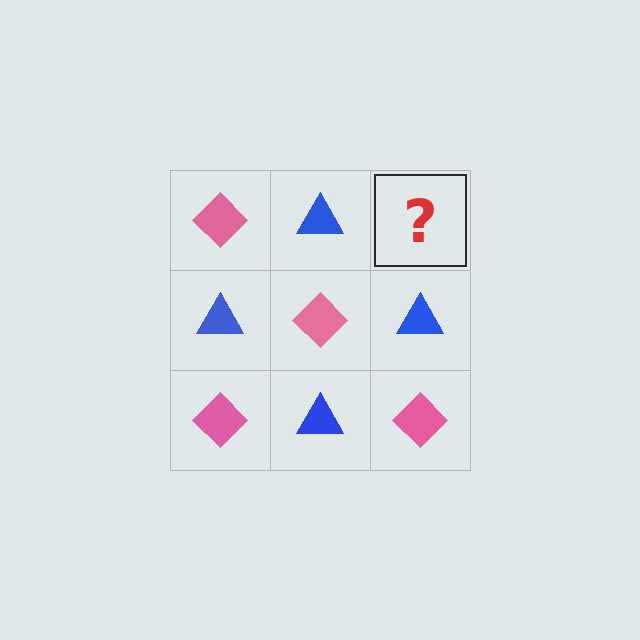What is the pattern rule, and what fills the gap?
The rule is that it alternates pink diamond and blue triangle in a checkerboard pattern. The gap should be filled with a pink diamond.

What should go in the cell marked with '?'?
The missing cell should contain a pink diamond.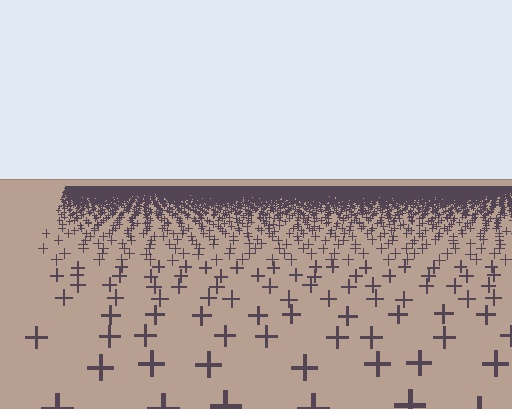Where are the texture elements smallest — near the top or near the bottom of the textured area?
Near the top.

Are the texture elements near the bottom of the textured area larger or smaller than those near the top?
Larger. Near the bottom, elements are closer to the viewer and appear at a bigger on-screen size.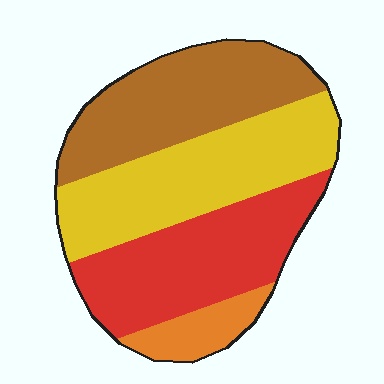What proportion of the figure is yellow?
Yellow takes up about one third (1/3) of the figure.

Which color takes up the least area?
Orange, at roughly 10%.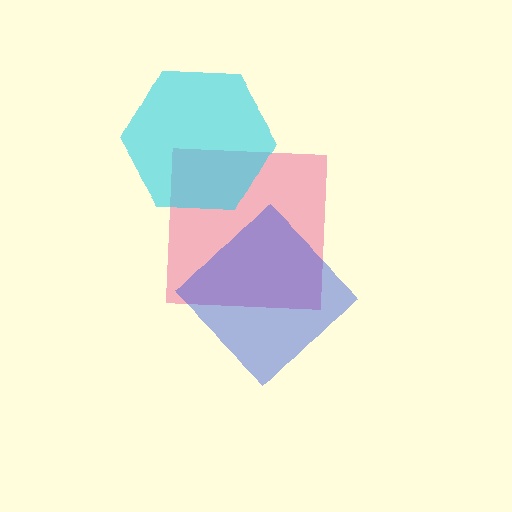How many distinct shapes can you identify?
There are 3 distinct shapes: a pink square, a blue diamond, a cyan hexagon.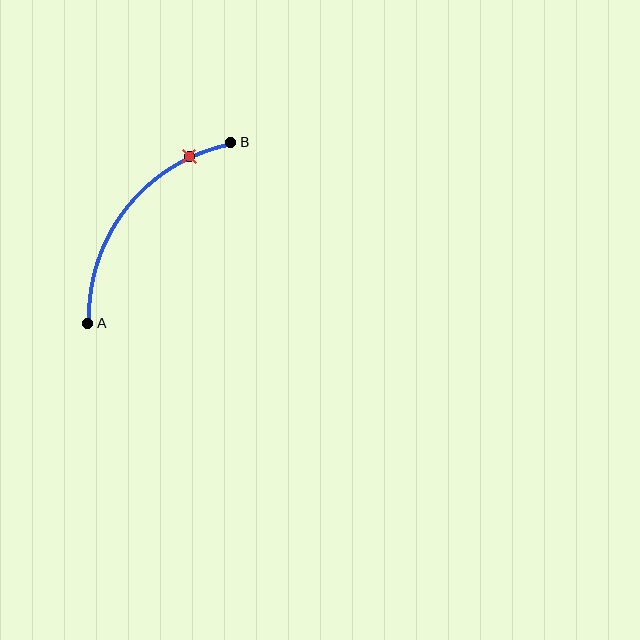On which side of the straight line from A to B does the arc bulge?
The arc bulges above and to the left of the straight line connecting A and B.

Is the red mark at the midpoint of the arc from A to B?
No. The red mark lies on the arc but is closer to endpoint B. The arc midpoint would be at the point on the curve equidistant along the arc from both A and B.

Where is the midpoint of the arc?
The arc midpoint is the point on the curve farthest from the straight line joining A and B. It sits above and to the left of that line.